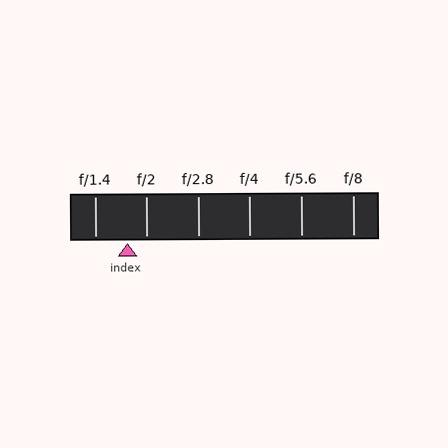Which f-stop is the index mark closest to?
The index mark is closest to f/2.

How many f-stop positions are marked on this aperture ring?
There are 6 f-stop positions marked.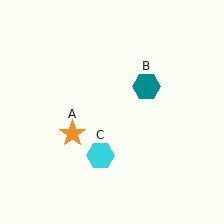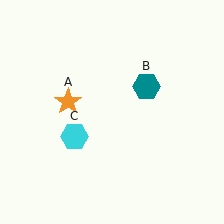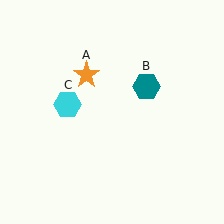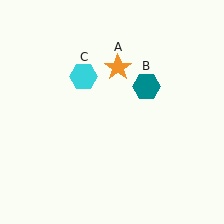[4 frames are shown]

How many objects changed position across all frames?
2 objects changed position: orange star (object A), cyan hexagon (object C).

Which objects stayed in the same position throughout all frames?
Teal hexagon (object B) remained stationary.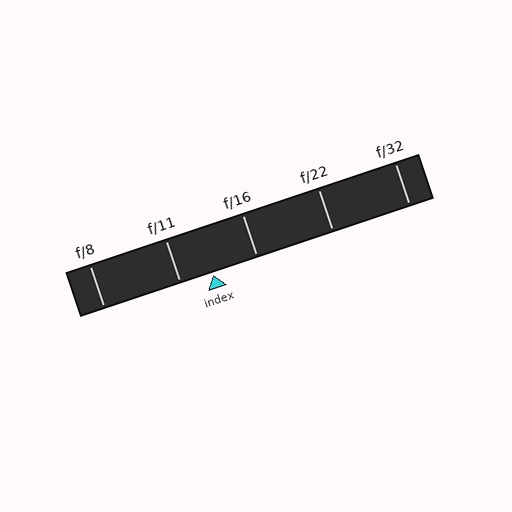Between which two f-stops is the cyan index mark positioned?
The index mark is between f/11 and f/16.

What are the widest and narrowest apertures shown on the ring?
The widest aperture shown is f/8 and the narrowest is f/32.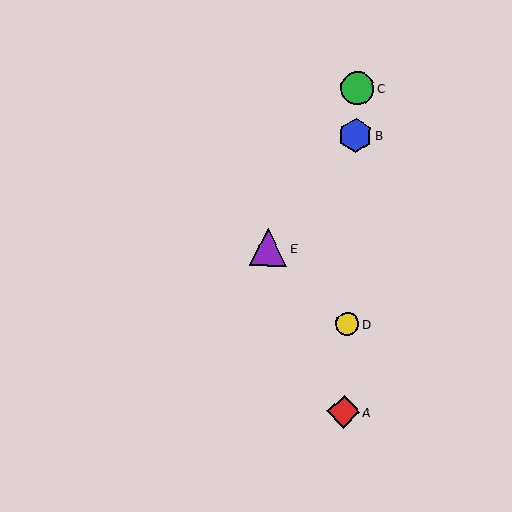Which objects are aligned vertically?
Objects A, B, C, D are aligned vertically.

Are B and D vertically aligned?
Yes, both are at x≈355.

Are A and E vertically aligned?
No, A is at x≈344 and E is at x≈268.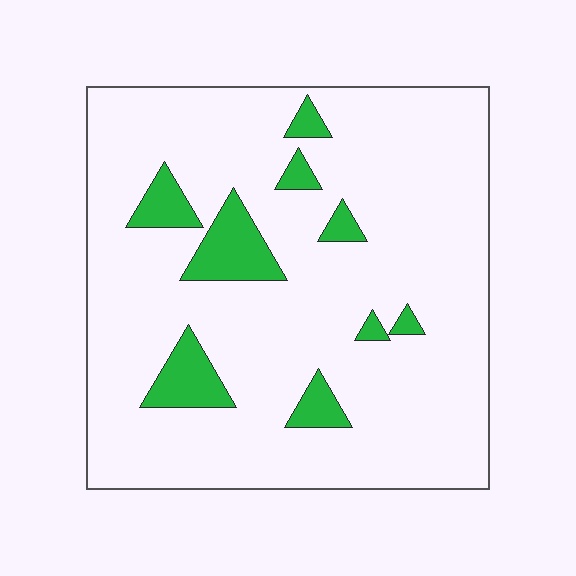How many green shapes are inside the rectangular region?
9.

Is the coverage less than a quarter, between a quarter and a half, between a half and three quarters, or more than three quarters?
Less than a quarter.